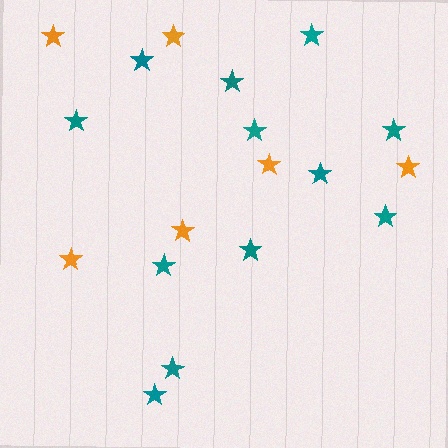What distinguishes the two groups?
There are 2 groups: one group of orange stars (6) and one group of teal stars (12).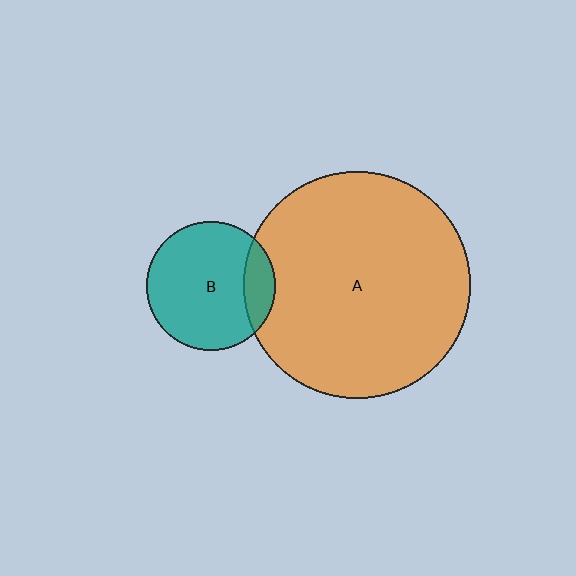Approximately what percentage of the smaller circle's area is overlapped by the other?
Approximately 15%.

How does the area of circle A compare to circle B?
Approximately 3.1 times.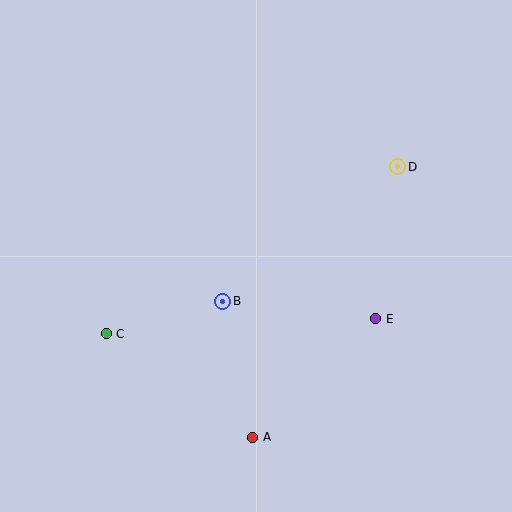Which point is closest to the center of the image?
Point B at (223, 301) is closest to the center.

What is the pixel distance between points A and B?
The distance between A and B is 139 pixels.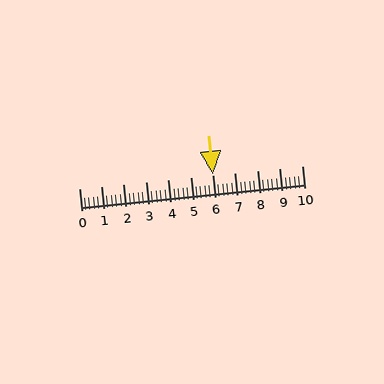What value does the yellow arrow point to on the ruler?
The yellow arrow points to approximately 6.0.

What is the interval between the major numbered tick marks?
The major tick marks are spaced 1 units apart.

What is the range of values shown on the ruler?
The ruler shows values from 0 to 10.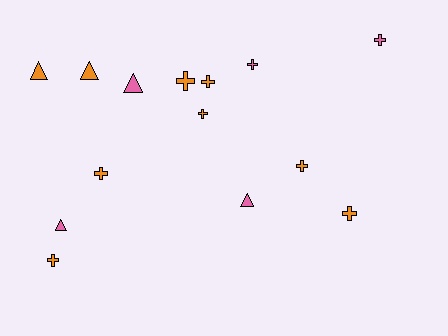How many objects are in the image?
There are 14 objects.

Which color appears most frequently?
Orange, with 9 objects.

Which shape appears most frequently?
Cross, with 9 objects.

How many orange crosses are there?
There are 7 orange crosses.